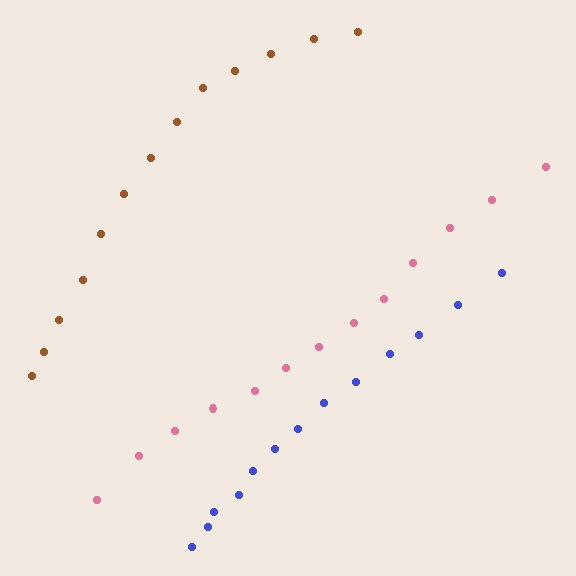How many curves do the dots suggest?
There are 3 distinct paths.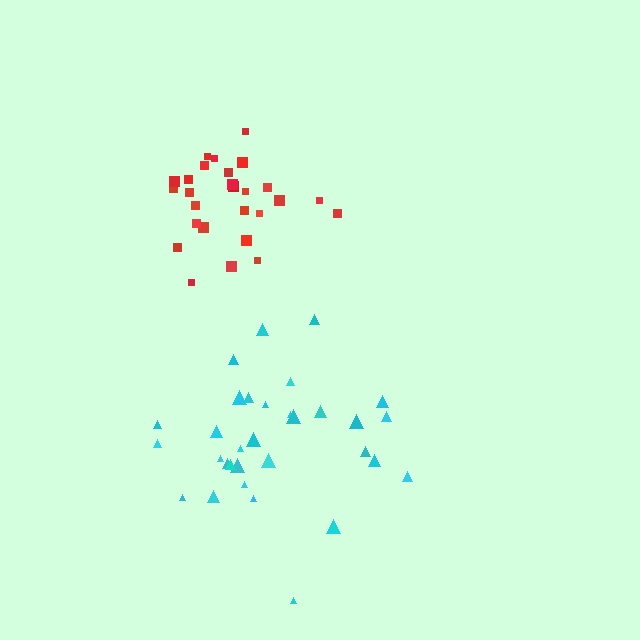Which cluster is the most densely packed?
Red.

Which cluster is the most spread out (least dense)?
Cyan.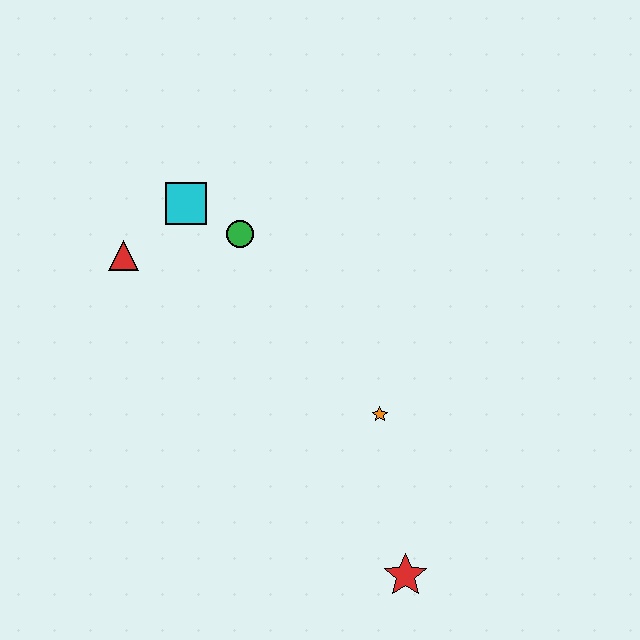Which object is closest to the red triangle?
The cyan square is closest to the red triangle.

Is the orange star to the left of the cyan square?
No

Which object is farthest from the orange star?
The red triangle is farthest from the orange star.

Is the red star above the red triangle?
No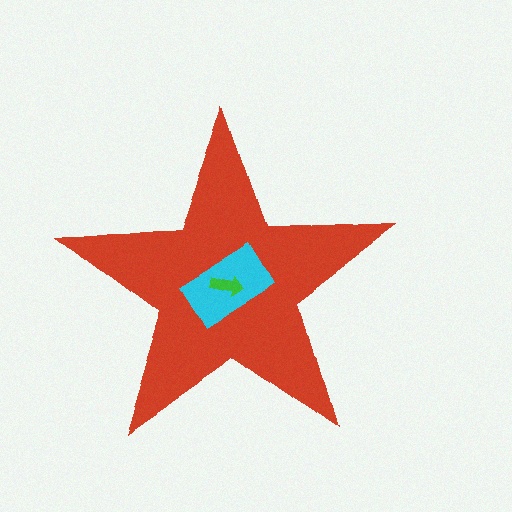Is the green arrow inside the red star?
Yes.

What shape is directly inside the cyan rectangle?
The green arrow.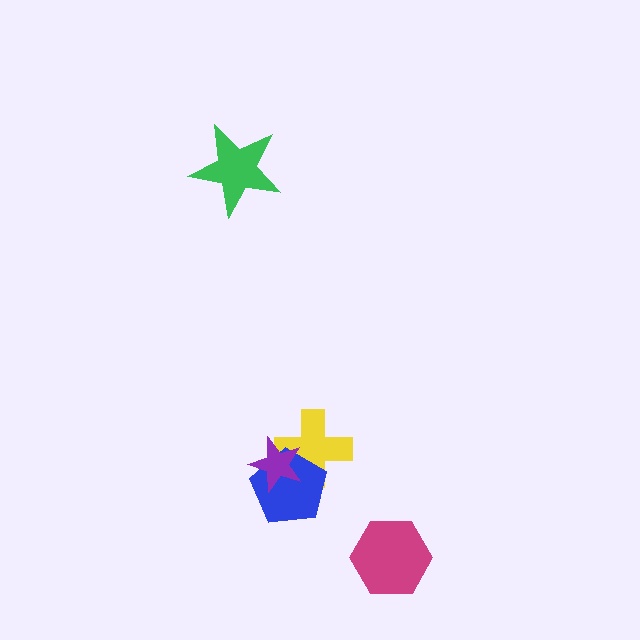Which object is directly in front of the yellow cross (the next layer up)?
The blue pentagon is directly in front of the yellow cross.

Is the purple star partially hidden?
No, no other shape covers it.